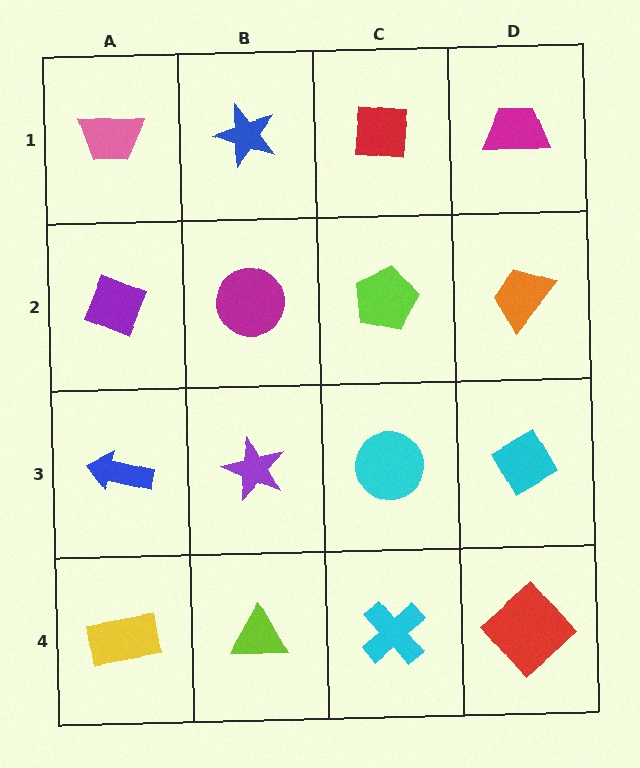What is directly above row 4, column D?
A cyan diamond.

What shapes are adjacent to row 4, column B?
A purple star (row 3, column B), a yellow rectangle (row 4, column A), a cyan cross (row 4, column C).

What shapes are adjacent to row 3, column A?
A purple diamond (row 2, column A), a yellow rectangle (row 4, column A), a purple star (row 3, column B).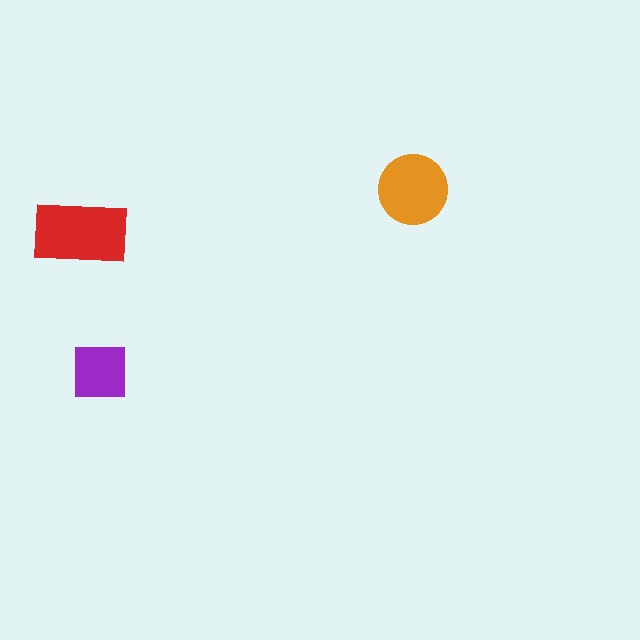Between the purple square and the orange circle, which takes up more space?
The orange circle.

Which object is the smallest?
The purple square.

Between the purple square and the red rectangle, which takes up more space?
The red rectangle.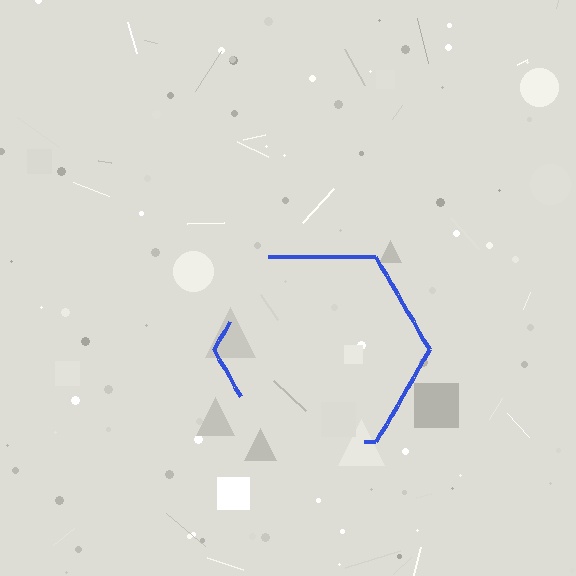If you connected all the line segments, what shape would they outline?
They would outline a hexagon.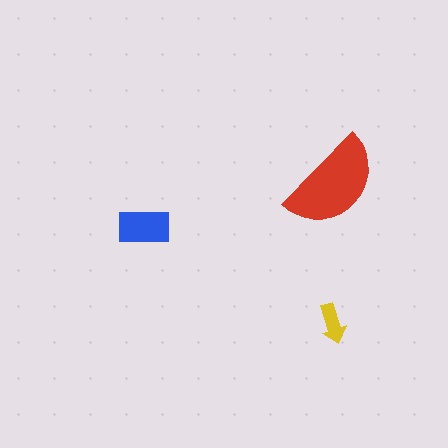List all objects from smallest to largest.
The yellow arrow, the blue rectangle, the red semicircle.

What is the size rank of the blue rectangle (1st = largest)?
2nd.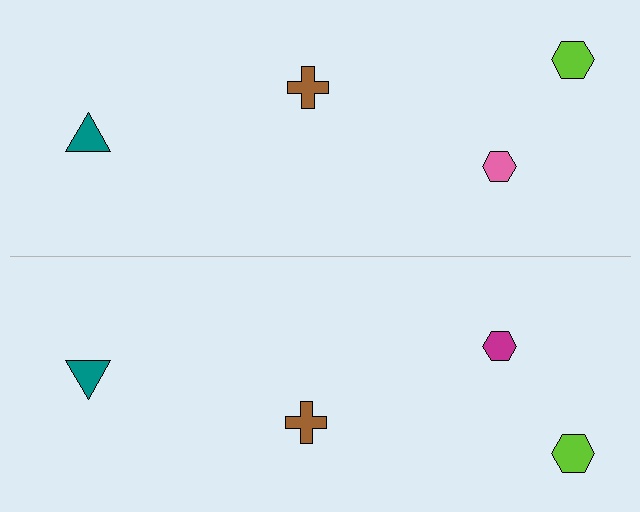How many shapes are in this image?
There are 8 shapes in this image.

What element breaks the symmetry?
The magenta hexagon on the bottom side breaks the symmetry — its mirror counterpart is pink.